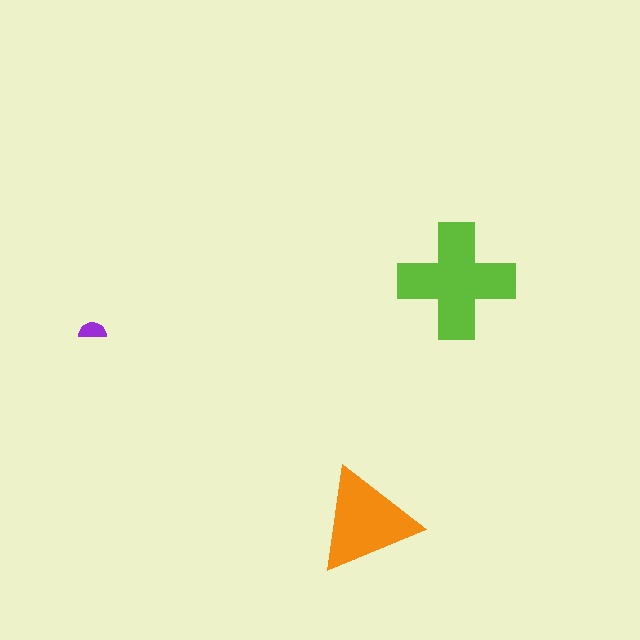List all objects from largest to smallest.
The lime cross, the orange triangle, the purple semicircle.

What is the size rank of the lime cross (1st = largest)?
1st.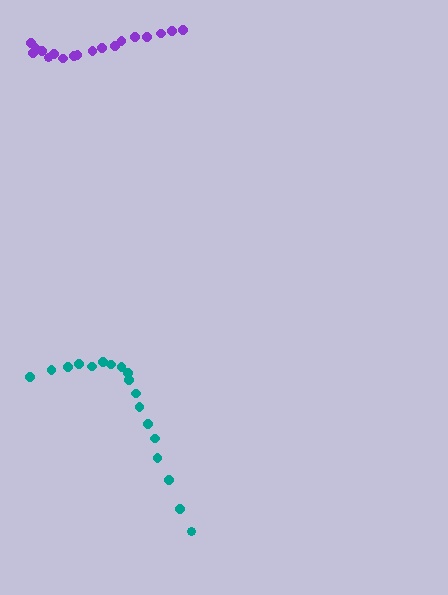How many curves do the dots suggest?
There are 2 distinct paths.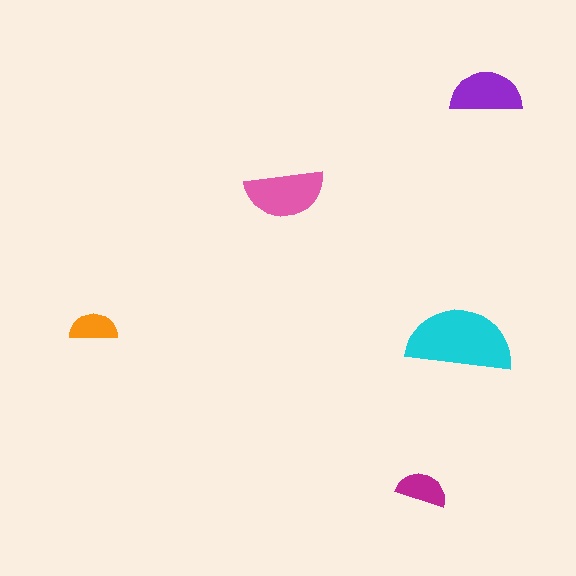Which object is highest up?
The purple semicircle is topmost.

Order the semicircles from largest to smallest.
the cyan one, the pink one, the purple one, the magenta one, the orange one.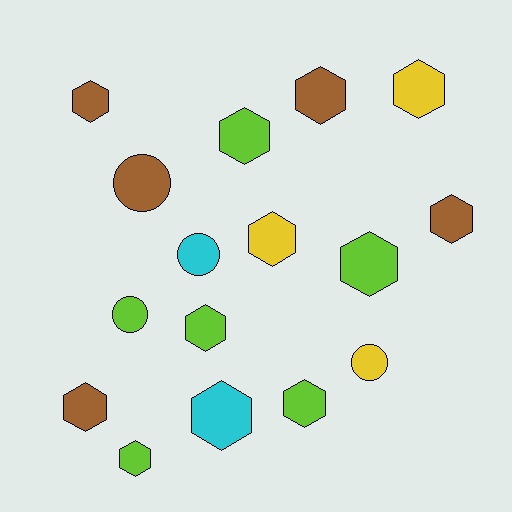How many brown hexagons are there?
There are 4 brown hexagons.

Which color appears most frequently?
Lime, with 6 objects.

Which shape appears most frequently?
Hexagon, with 12 objects.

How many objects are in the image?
There are 16 objects.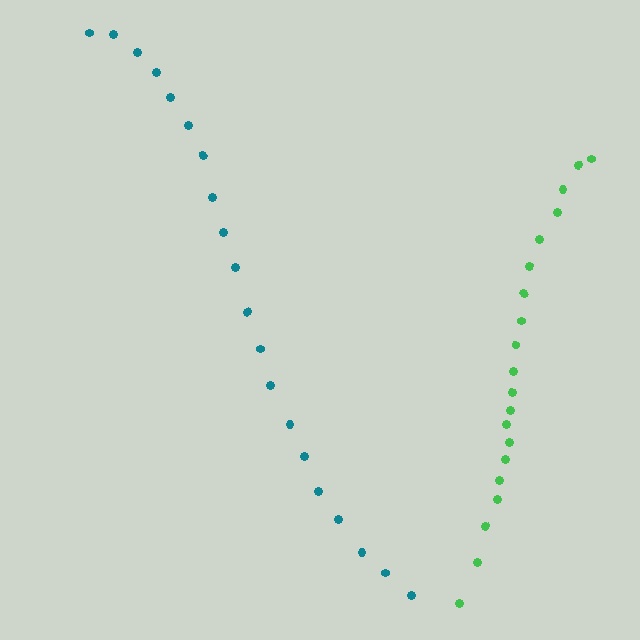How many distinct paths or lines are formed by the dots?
There are 2 distinct paths.